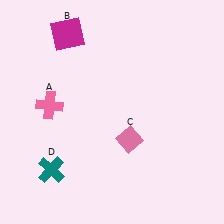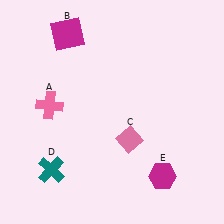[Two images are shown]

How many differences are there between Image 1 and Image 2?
There is 1 difference between the two images.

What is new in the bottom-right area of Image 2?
A magenta hexagon (E) was added in the bottom-right area of Image 2.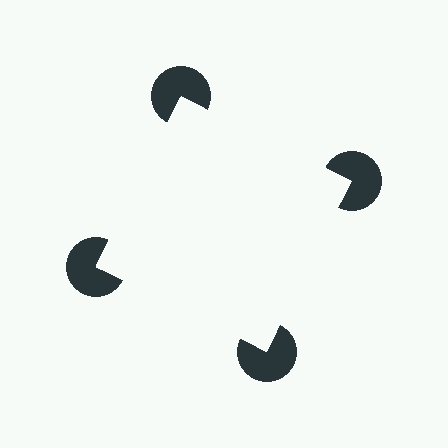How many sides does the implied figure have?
4 sides.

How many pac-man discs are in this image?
There are 4 — one at each vertex of the illusory square.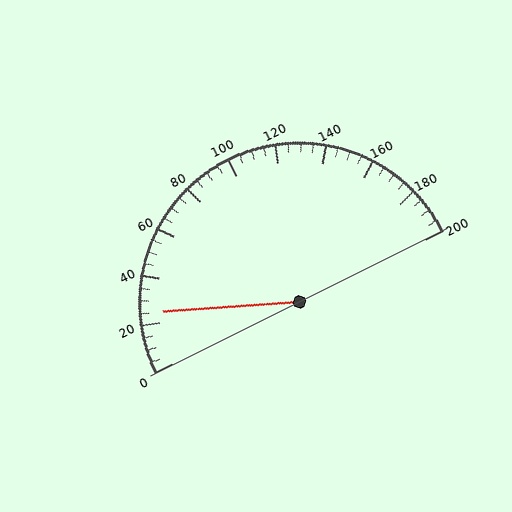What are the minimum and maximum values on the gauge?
The gauge ranges from 0 to 200.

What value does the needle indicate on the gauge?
The needle indicates approximately 25.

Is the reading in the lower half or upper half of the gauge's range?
The reading is in the lower half of the range (0 to 200).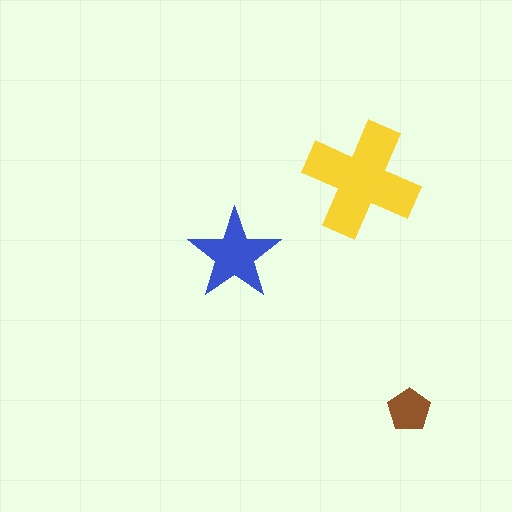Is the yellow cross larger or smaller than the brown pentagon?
Larger.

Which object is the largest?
The yellow cross.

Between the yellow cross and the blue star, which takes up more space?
The yellow cross.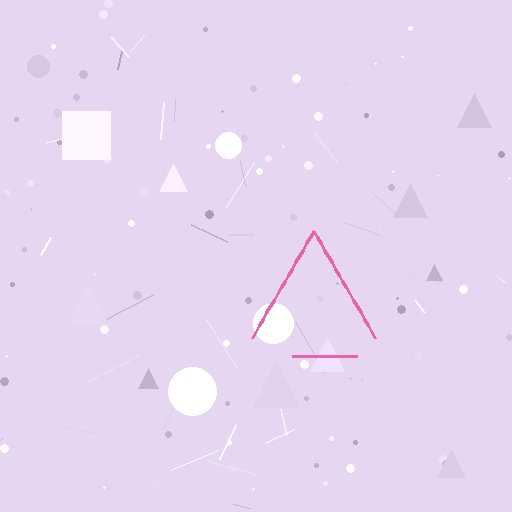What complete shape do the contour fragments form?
The contour fragments form a triangle.